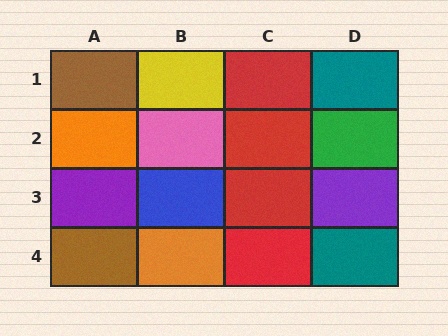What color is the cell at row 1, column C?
Red.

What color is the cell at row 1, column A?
Brown.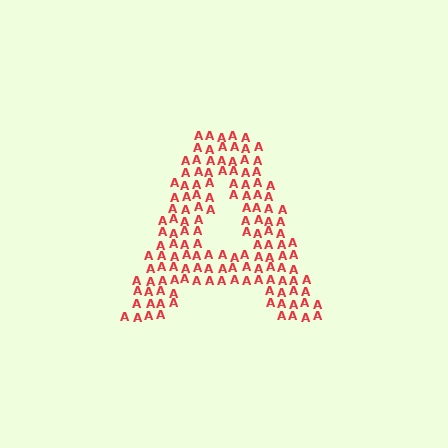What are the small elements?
The small elements are letter A's.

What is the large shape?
The large shape is the letter A.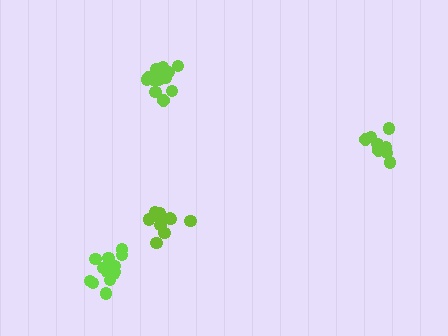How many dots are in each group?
Group 1: 11 dots, Group 2: 8 dots, Group 3: 14 dots, Group 4: 14 dots (47 total).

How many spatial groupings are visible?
There are 4 spatial groupings.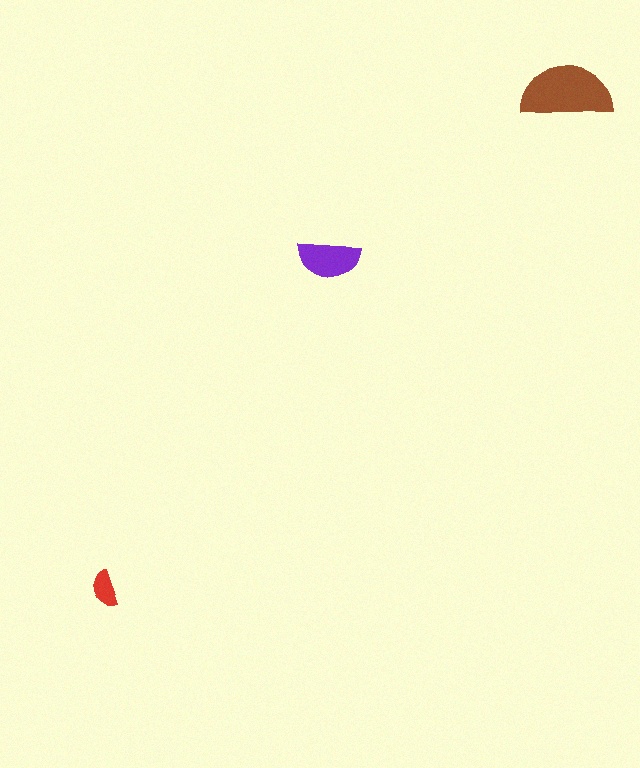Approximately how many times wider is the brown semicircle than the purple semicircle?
About 1.5 times wider.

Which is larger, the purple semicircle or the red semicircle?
The purple one.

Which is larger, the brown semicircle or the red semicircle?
The brown one.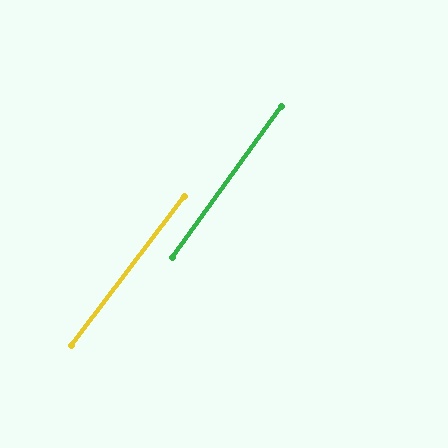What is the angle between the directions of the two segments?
Approximately 1 degree.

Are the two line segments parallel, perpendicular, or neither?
Parallel — their directions differ by only 1.0°.